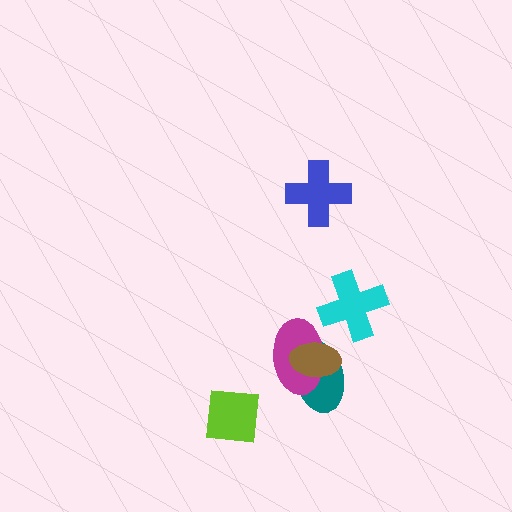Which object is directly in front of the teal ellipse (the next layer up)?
The magenta ellipse is directly in front of the teal ellipse.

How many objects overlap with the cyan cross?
0 objects overlap with the cyan cross.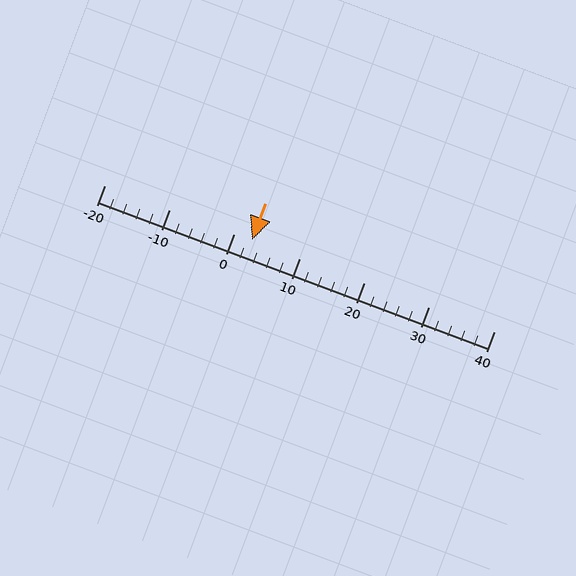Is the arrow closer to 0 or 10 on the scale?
The arrow is closer to 0.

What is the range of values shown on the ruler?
The ruler shows values from -20 to 40.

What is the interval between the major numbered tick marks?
The major tick marks are spaced 10 units apart.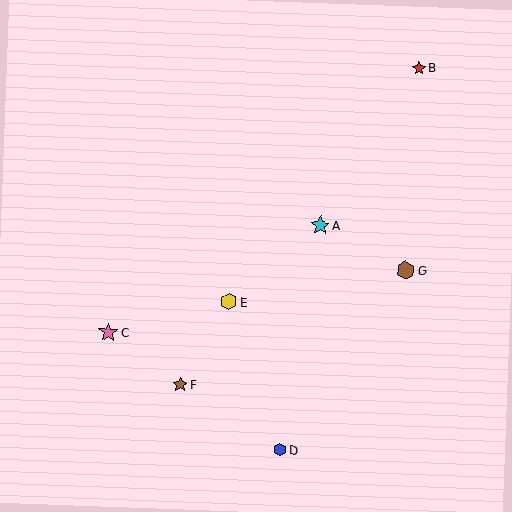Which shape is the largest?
The pink star (labeled C) is the largest.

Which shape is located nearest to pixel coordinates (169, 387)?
The brown star (labeled F) at (180, 385) is nearest to that location.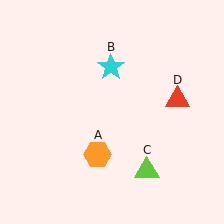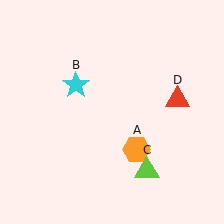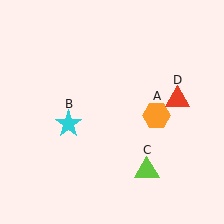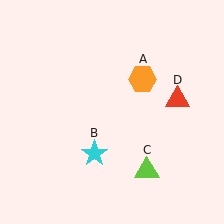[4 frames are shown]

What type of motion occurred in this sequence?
The orange hexagon (object A), cyan star (object B) rotated counterclockwise around the center of the scene.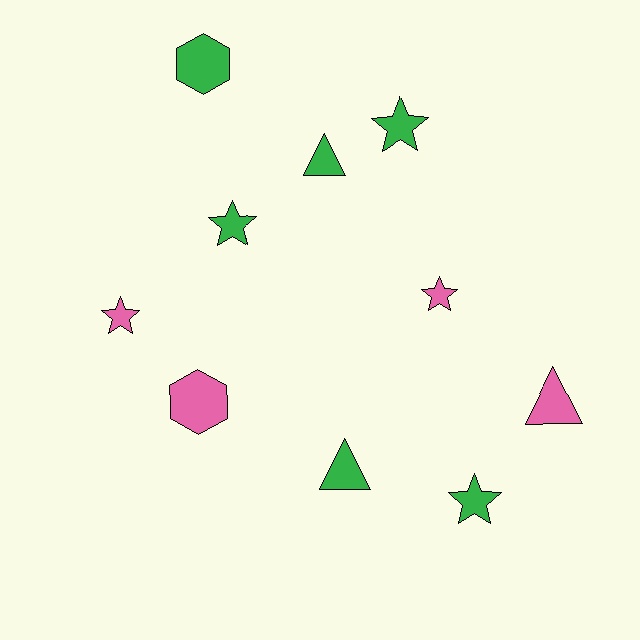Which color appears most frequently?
Green, with 6 objects.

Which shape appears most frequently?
Star, with 5 objects.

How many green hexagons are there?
There is 1 green hexagon.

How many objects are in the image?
There are 10 objects.